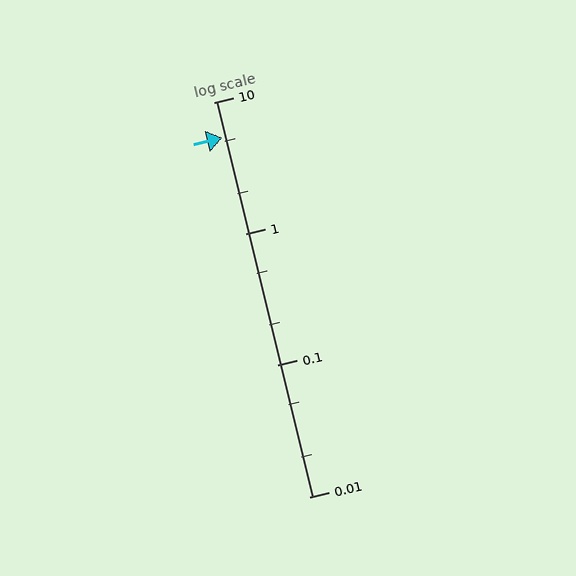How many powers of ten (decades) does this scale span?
The scale spans 3 decades, from 0.01 to 10.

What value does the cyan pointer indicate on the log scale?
The pointer indicates approximately 5.4.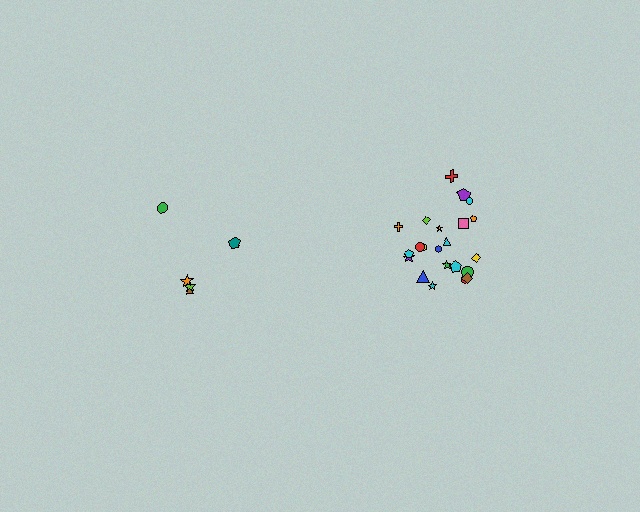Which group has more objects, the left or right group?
The right group.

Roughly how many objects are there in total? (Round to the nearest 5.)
Roughly 25 objects in total.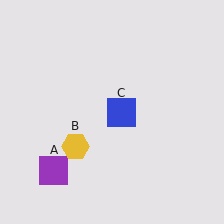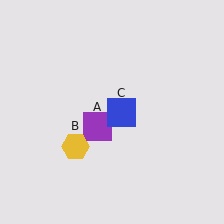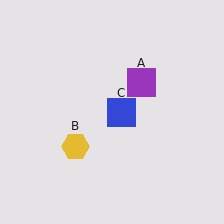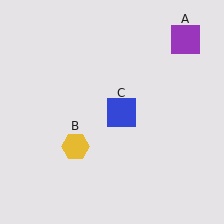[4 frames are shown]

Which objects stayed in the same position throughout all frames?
Yellow hexagon (object B) and blue square (object C) remained stationary.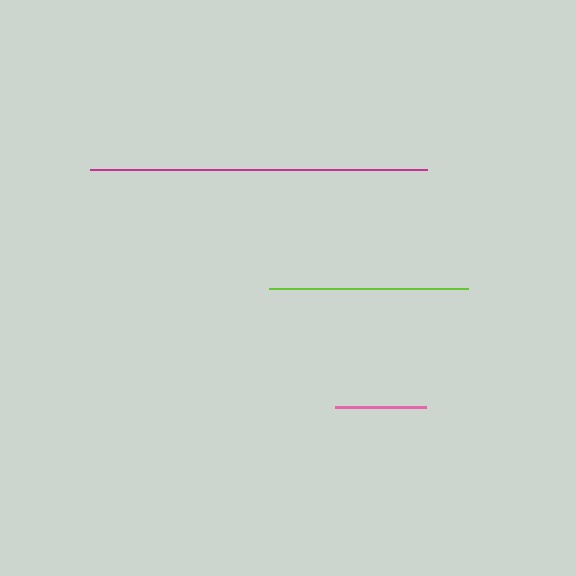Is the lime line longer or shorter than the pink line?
The lime line is longer than the pink line.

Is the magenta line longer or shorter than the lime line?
The magenta line is longer than the lime line.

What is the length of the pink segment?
The pink segment is approximately 91 pixels long.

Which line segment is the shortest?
The pink line is the shortest at approximately 91 pixels.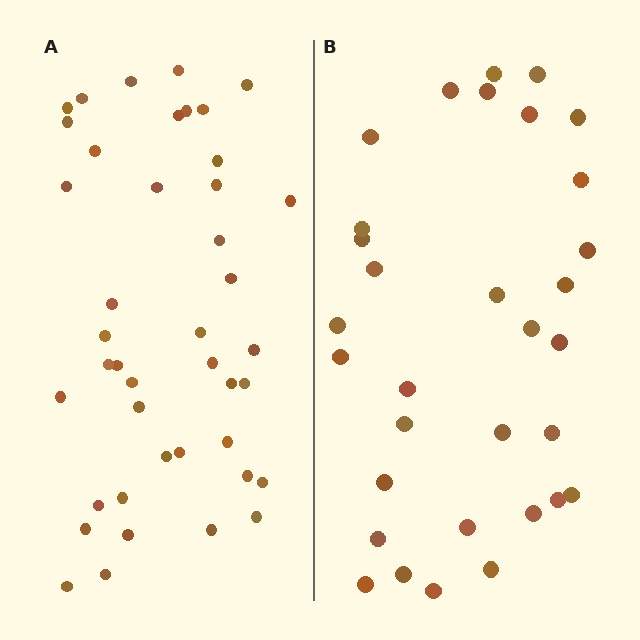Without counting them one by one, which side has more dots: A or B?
Region A (the left region) has more dots.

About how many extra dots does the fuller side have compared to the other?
Region A has roughly 10 or so more dots than region B.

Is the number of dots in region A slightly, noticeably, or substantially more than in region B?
Region A has noticeably more, but not dramatically so. The ratio is roughly 1.3 to 1.